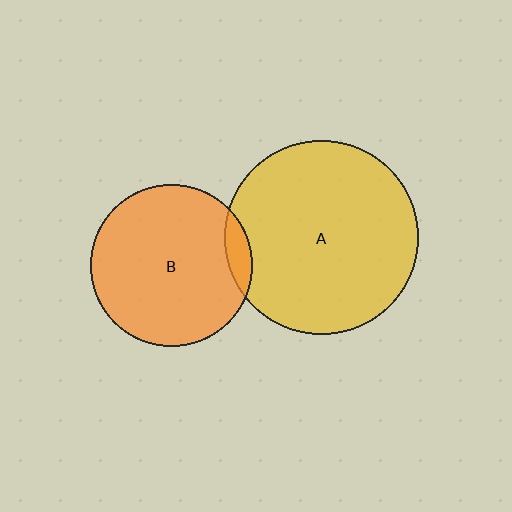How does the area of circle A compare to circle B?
Approximately 1.4 times.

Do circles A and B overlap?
Yes.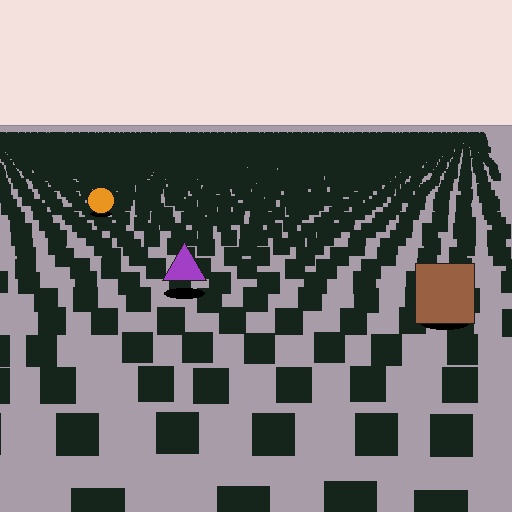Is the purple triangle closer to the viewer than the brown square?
No. The brown square is closer — you can tell from the texture gradient: the ground texture is coarser near it.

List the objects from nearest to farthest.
From nearest to farthest: the brown square, the purple triangle, the orange circle.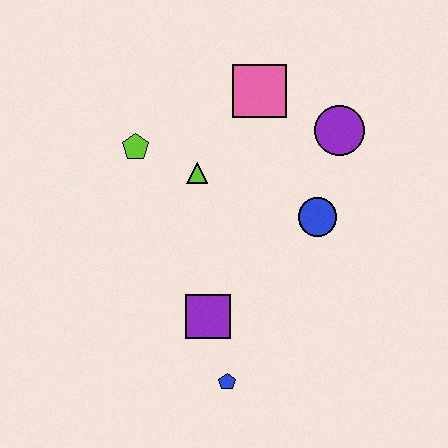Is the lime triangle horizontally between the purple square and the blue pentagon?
No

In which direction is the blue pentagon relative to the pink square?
The blue pentagon is below the pink square.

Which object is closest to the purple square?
The blue pentagon is closest to the purple square.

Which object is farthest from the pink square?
The blue pentagon is farthest from the pink square.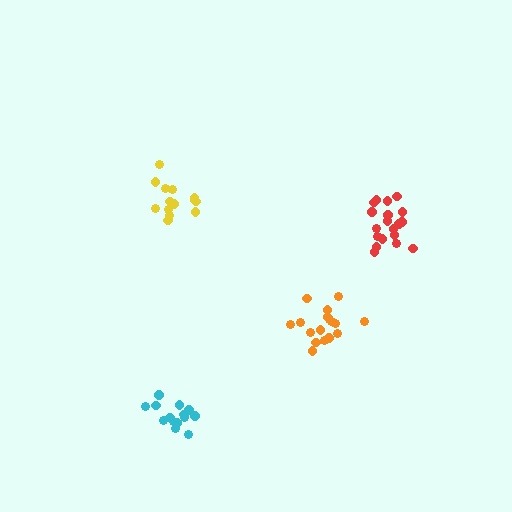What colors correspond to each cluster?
The clusters are colored: cyan, yellow, orange, red.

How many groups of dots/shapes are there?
There are 4 groups.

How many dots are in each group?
Group 1: 14 dots, Group 2: 14 dots, Group 3: 17 dots, Group 4: 19 dots (64 total).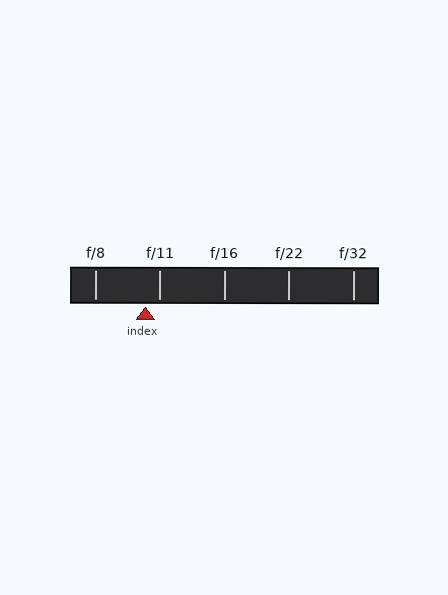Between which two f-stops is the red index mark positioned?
The index mark is between f/8 and f/11.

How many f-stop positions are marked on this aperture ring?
There are 5 f-stop positions marked.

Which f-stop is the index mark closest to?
The index mark is closest to f/11.